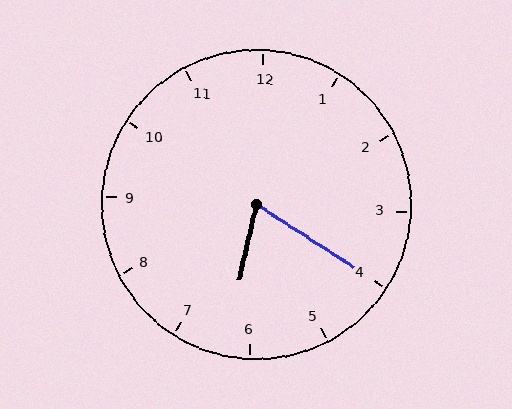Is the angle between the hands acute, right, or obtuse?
It is acute.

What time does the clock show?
6:20.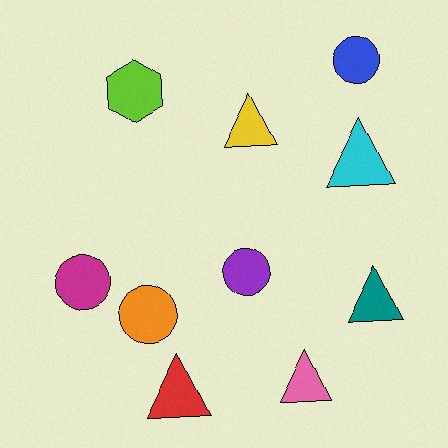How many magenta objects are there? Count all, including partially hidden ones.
There is 1 magenta object.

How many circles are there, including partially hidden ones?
There are 4 circles.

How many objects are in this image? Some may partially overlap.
There are 10 objects.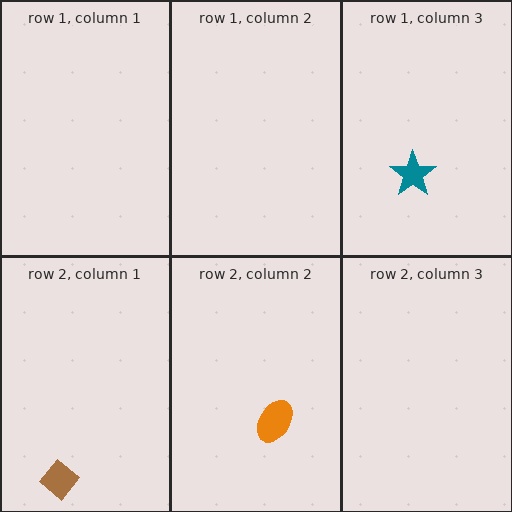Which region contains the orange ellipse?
The row 2, column 2 region.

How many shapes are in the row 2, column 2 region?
1.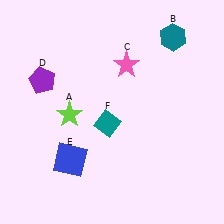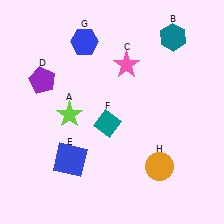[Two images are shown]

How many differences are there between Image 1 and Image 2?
There are 2 differences between the two images.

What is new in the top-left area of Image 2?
A blue hexagon (G) was added in the top-left area of Image 2.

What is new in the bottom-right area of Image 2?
An orange circle (H) was added in the bottom-right area of Image 2.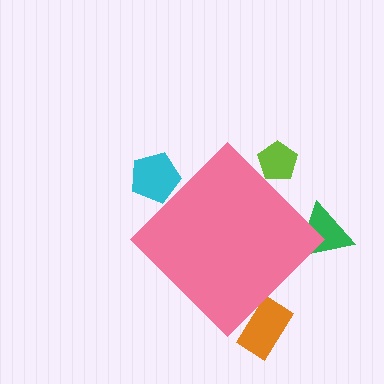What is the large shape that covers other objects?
A pink diamond.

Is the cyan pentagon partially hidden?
Yes, the cyan pentagon is partially hidden behind the pink diamond.